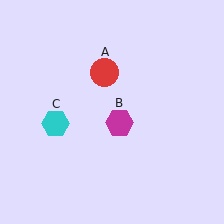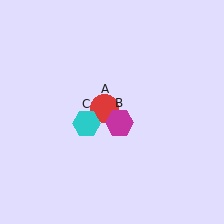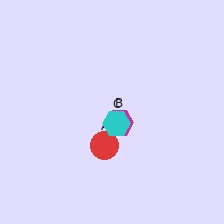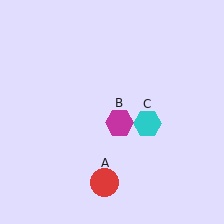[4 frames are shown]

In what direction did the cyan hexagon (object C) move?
The cyan hexagon (object C) moved right.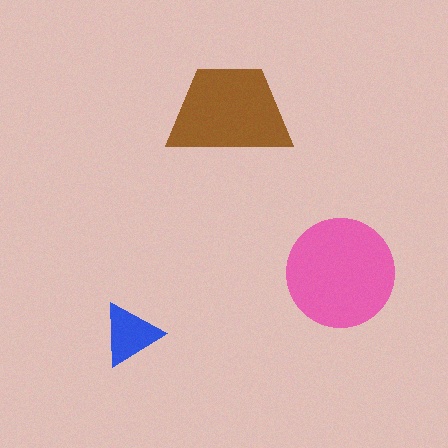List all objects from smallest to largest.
The blue triangle, the brown trapezoid, the pink circle.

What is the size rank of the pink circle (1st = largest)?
1st.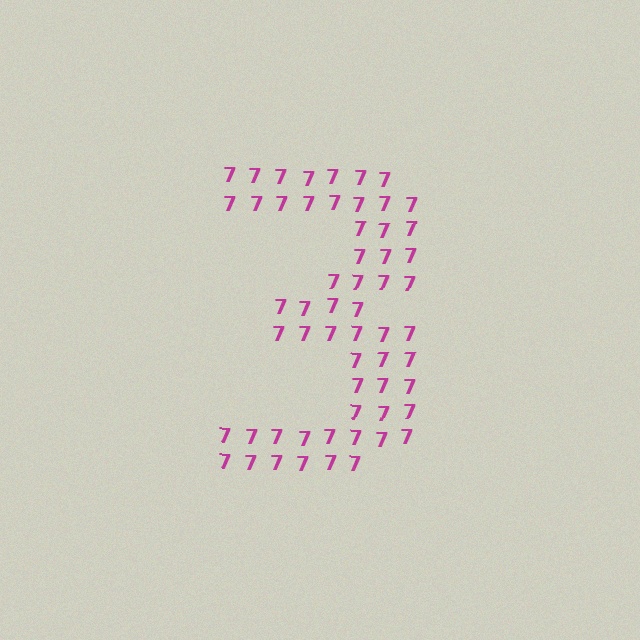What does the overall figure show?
The overall figure shows the digit 3.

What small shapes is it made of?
It is made of small digit 7's.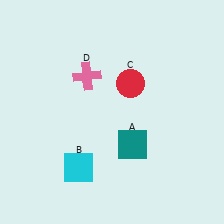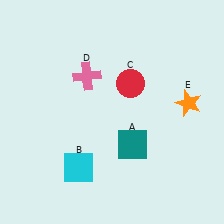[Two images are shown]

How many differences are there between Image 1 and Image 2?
There is 1 difference between the two images.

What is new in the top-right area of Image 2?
An orange star (E) was added in the top-right area of Image 2.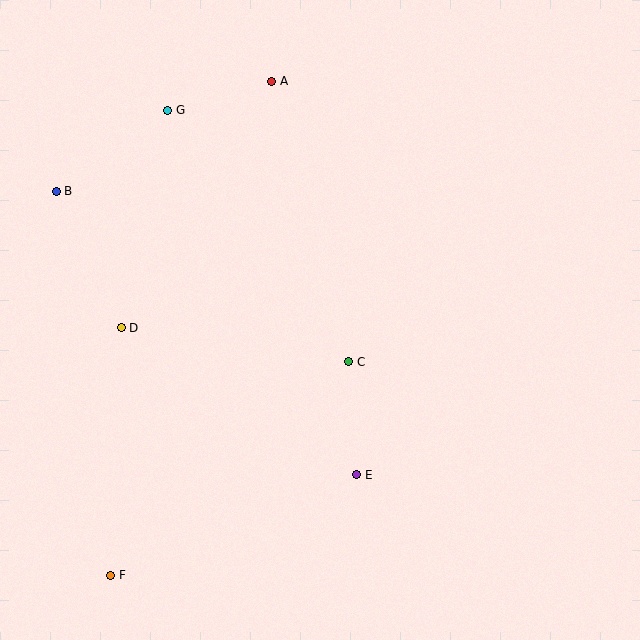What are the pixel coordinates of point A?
Point A is at (272, 81).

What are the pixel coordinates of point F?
Point F is at (111, 575).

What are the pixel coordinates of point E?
Point E is at (357, 475).